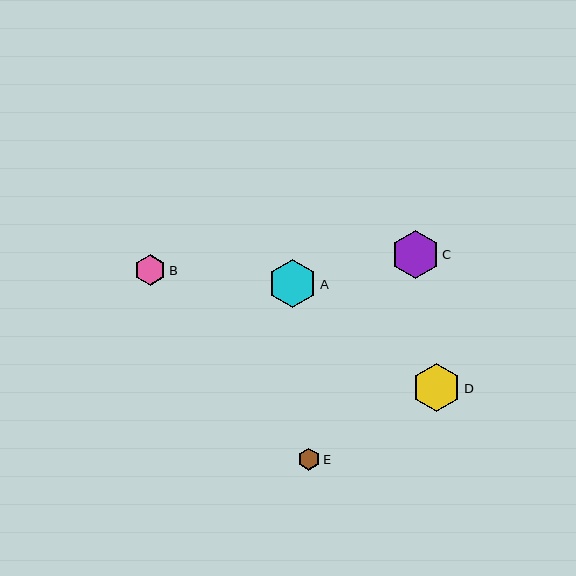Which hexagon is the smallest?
Hexagon E is the smallest with a size of approximately 22 pixels.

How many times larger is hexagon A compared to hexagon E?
Hexagon A is approximately 2.1 times the size of hexagon E.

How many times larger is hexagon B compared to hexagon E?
Hexagon B is approximately 1.4 times the size of hexagon E.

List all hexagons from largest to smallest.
From largest to smallest: C, D, A, B, E.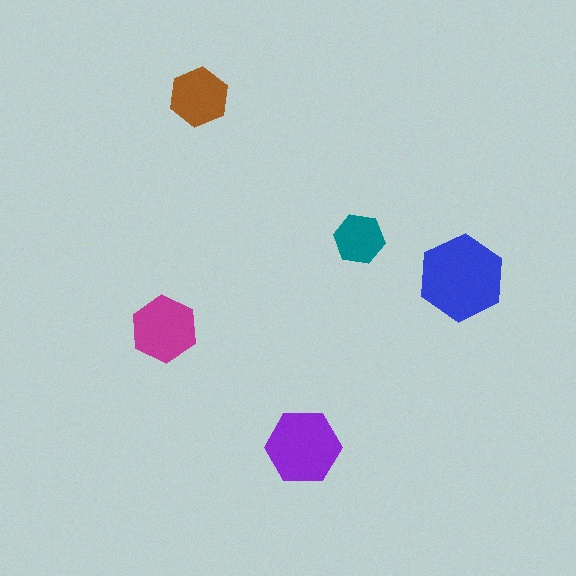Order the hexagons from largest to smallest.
the blue one, the purple one, the magenta one, the brown one, the teal one.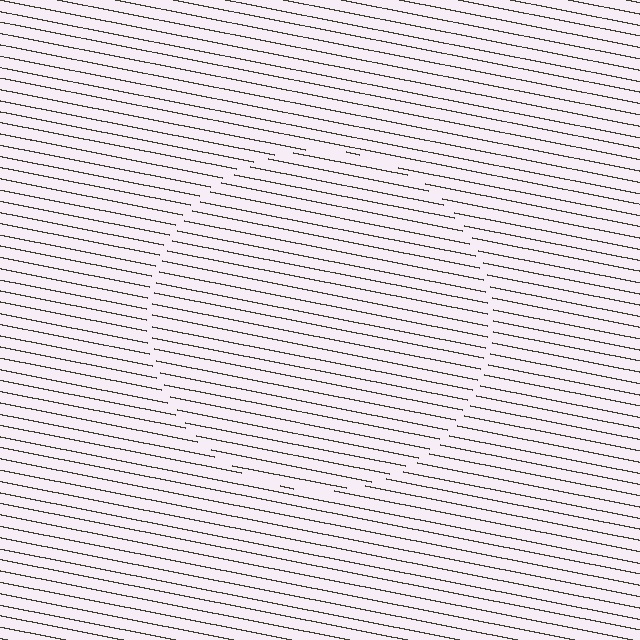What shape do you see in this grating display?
An illusory circle. The interior of the shape contains the same grating, shifted by half a period — the contour is defined by the phase discontinuity where line-ends from the inner and outer gratings abut.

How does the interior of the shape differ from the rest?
The interior of the shape contains the same grating, shifted by half a period — the contour is defined by the phase discontinuity where line-ends from the inner and outer gratings abut.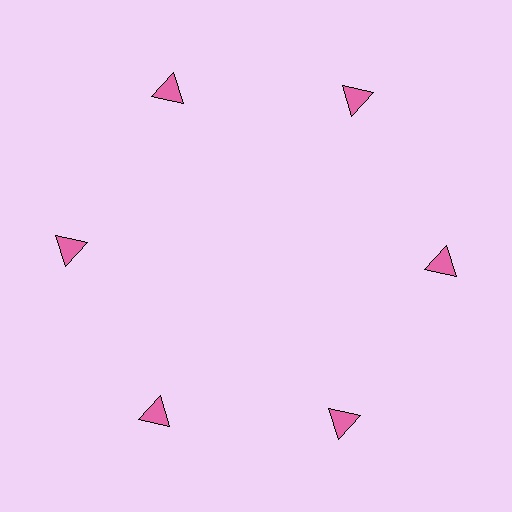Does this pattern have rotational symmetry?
Yes, this pattern has 6-fold rotational symmetry. It looks the same after rotating 60 degrees around the center.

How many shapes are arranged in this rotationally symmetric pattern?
There are 6 shapes, arranged in 6 groups of 1.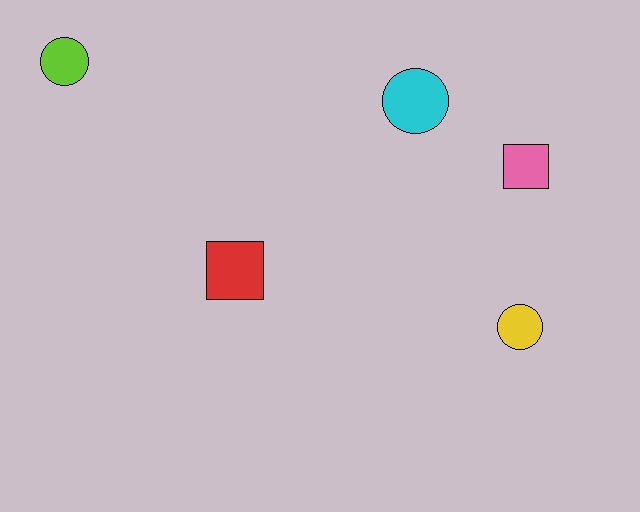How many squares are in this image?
There are 2 squares.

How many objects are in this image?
There are 5 objects.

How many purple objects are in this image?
There are no purple objects.